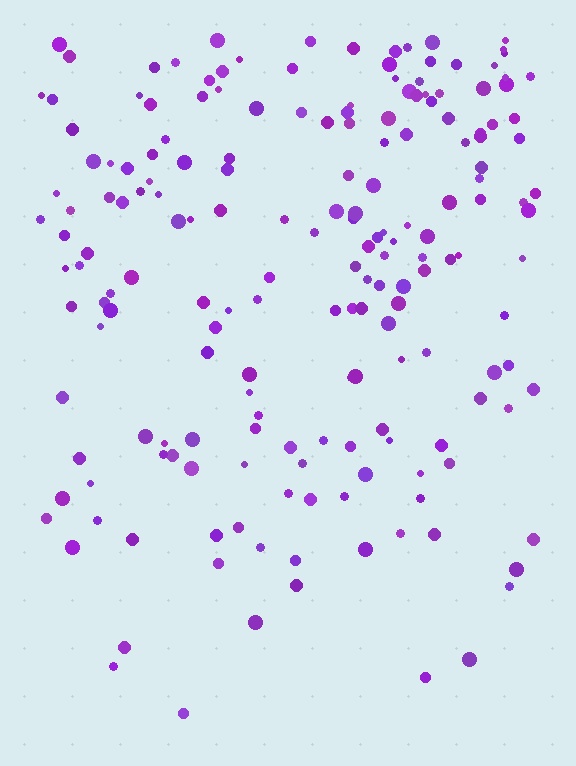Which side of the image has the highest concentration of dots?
The top.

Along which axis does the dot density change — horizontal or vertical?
Vertical.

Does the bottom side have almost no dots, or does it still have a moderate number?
Still a moderate number, just noticeably fewer than the top.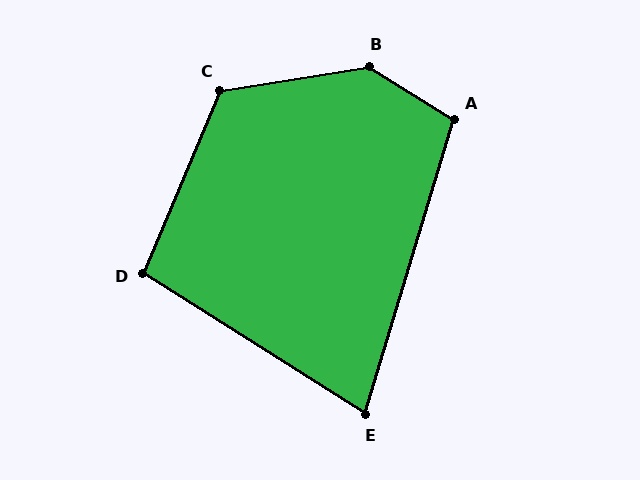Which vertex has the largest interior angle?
B, at approximately 139 degrees.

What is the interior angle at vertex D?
Approximately 100 degrees (obtuse).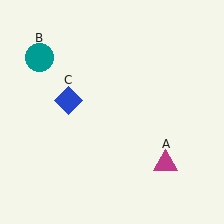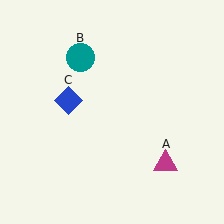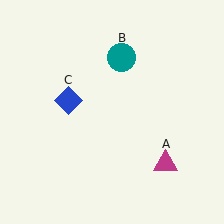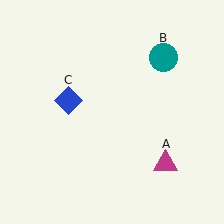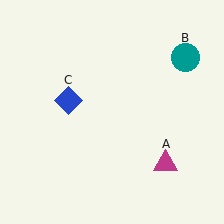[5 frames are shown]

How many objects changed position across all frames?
1 object changed position: teal circle (object B).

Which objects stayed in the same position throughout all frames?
Magenta triangle (object A) and blue diamond (object C) remained stationary.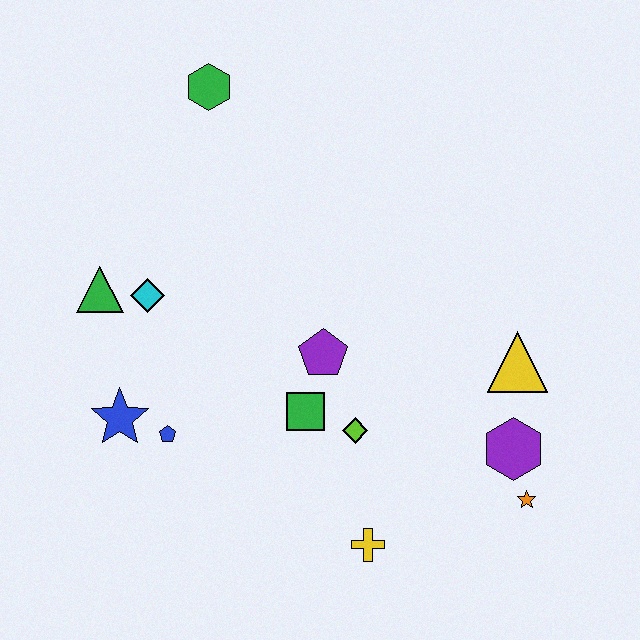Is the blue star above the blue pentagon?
Yes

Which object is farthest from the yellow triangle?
The green triangle is farthest from the yellow triangle.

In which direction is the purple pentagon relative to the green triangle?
The purple pentagon is to the right of the green triangle.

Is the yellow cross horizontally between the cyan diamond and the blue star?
No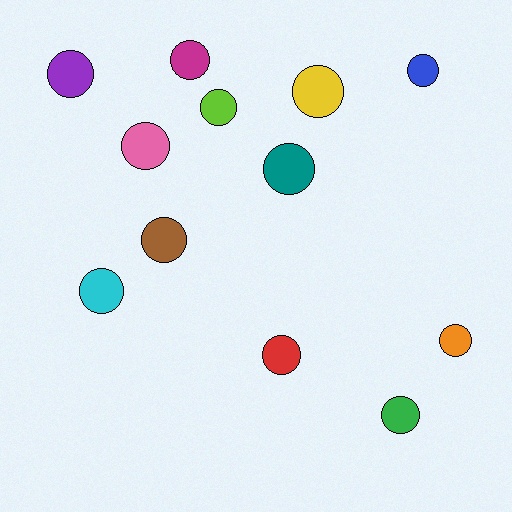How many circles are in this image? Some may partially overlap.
There are 12 circles.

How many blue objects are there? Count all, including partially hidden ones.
There is 1 blue object.